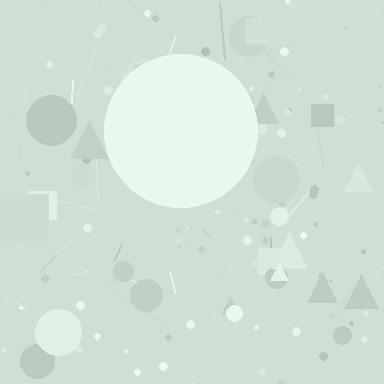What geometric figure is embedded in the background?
A circle is embedded in the background.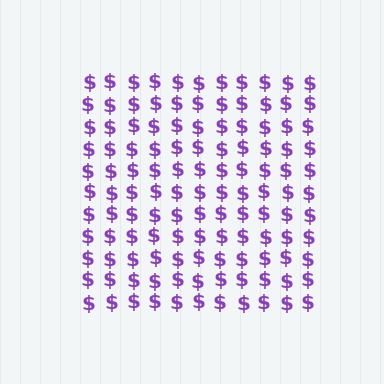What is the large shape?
The large shape is a square.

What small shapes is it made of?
It is made of small dollar signs.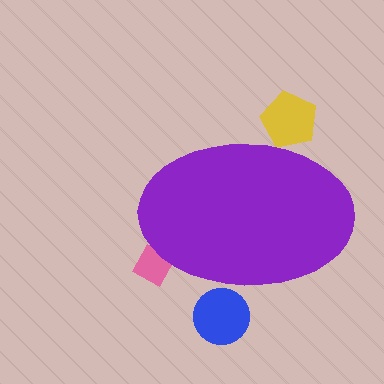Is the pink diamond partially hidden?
Yes, the pink diamond is partially hidden behind the purple ellipse.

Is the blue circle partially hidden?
Yes, the blue circle is partially hidden behind the purple ellipse.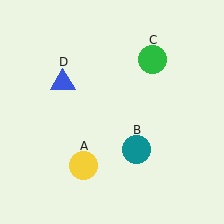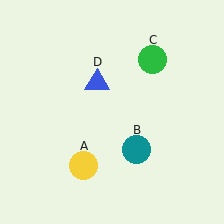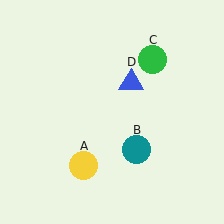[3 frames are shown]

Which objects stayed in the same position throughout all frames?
Yellow circle (object A) and teal circle (object B) and green circle (object C) remained stationary.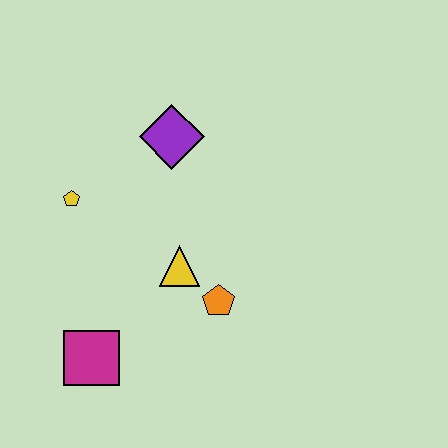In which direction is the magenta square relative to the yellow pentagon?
The magenta square is below the yellow pentagon.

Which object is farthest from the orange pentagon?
The yellow pentagon is farthest from the orange pentagon.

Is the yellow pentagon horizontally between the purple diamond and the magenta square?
No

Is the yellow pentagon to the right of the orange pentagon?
No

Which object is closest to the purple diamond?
The yellow pentagon is closest to the purple diamond.